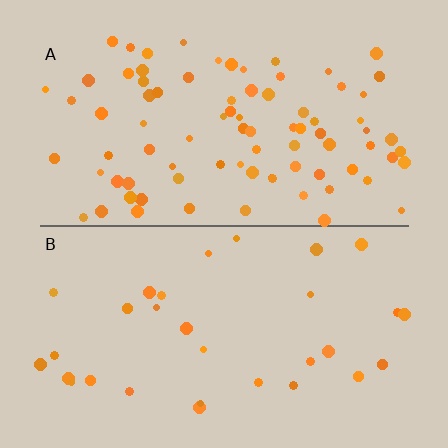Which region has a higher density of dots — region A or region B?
A (the top).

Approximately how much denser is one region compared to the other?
Approximately 2.7× — region A over region B.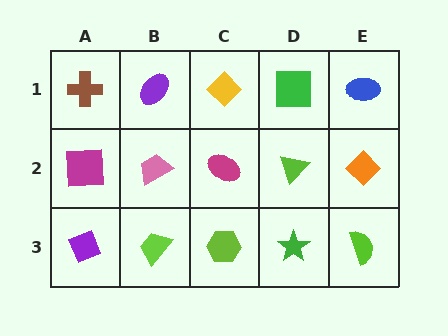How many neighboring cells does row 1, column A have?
2.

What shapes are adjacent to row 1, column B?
A pink trapezoid (row 2, column B), a brown cross (row 1, column A), a yellow diamond (row 1, column C).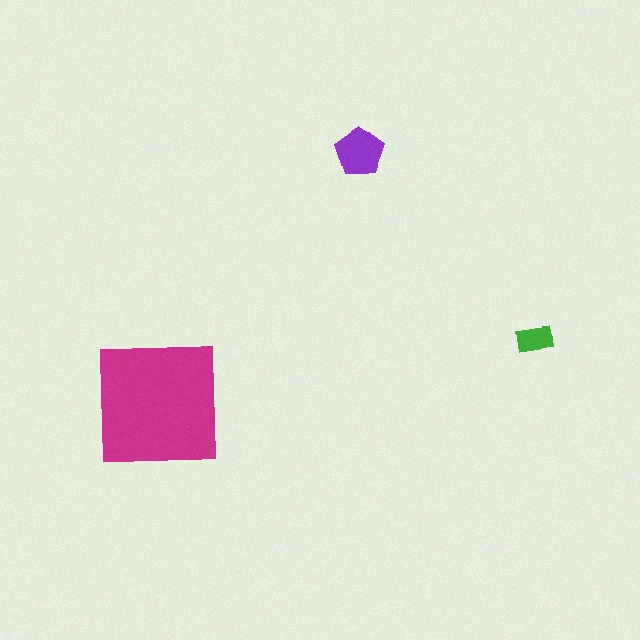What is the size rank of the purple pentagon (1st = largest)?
2nd.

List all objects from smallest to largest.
The green rectangle, the purple pentagon, the magenta square.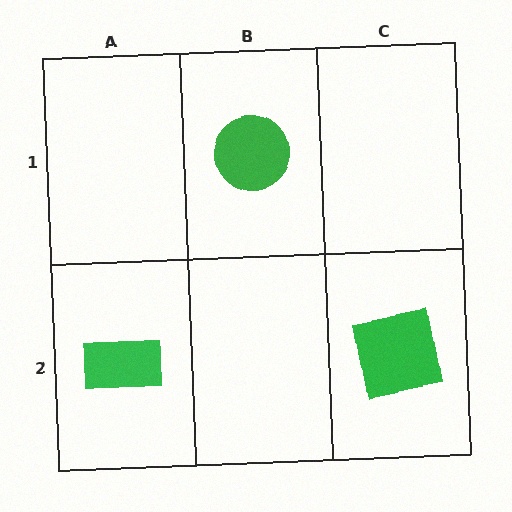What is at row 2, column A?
A green rectangle.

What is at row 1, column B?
A green circle.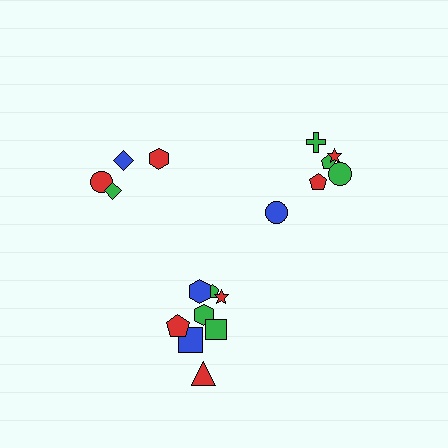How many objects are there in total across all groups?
There are 18 objects.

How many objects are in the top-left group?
There are 4 objects.